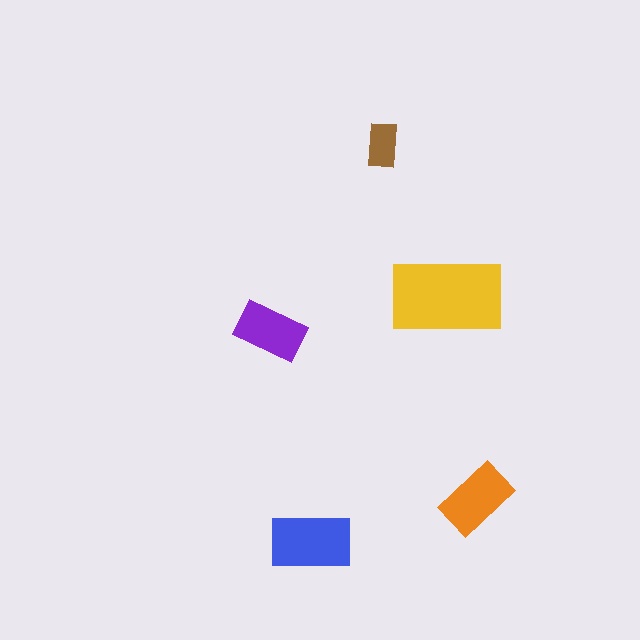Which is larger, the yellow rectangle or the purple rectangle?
The yellow one.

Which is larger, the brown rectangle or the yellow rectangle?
The yellow one.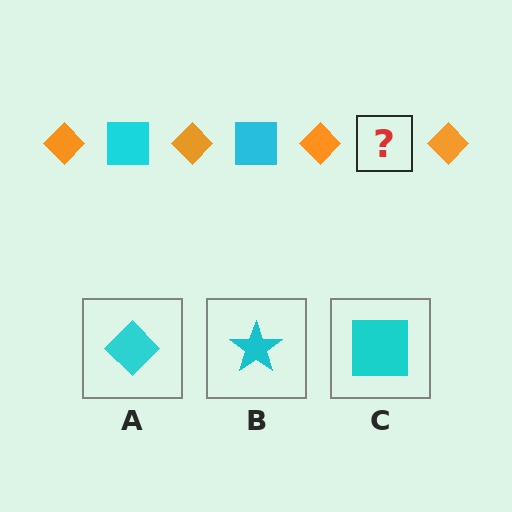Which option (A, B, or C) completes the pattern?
C.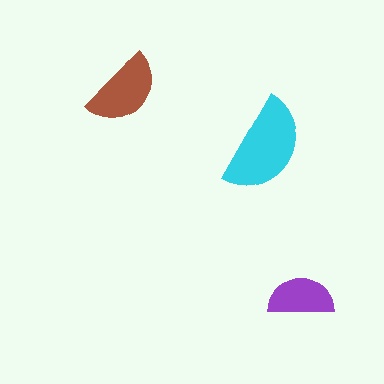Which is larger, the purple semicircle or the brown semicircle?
The brown one.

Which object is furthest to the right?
The purple semicircle is rightmost.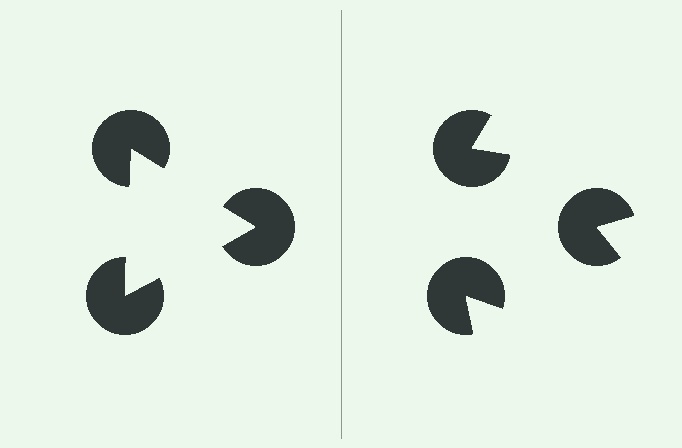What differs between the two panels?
The pac-man discs are positioned identically on both sides; only the wedge orientations differ. On the left they align to a triangle; on the right they are misaligned.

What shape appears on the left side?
An illusory triangle.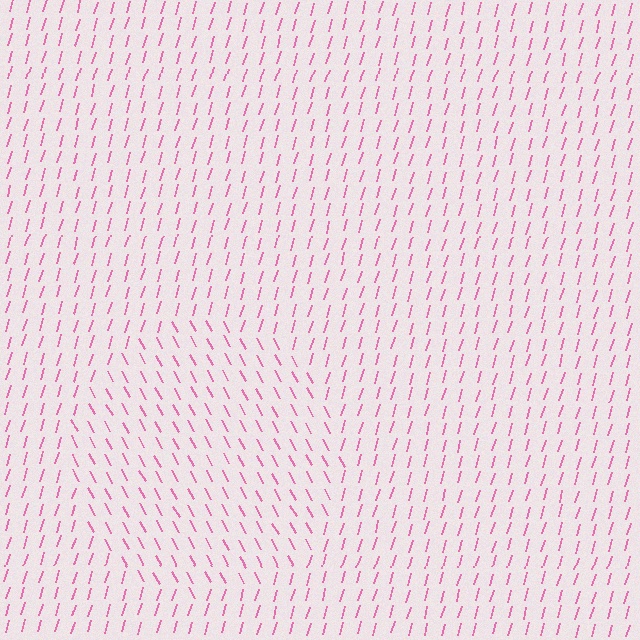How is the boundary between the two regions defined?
The boundary is defined purely by a change in line orientation (approximately 45 degrees difference). All lines are the same color and thickness.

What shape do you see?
I see a circle.